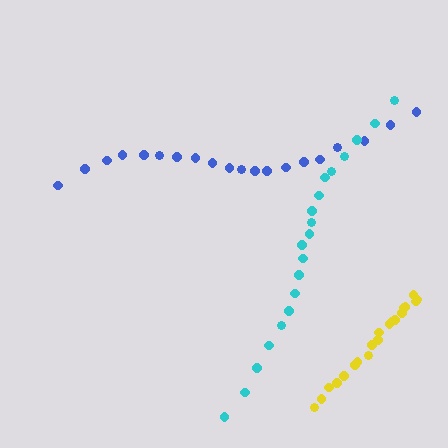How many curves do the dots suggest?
There are 3 distinct paths.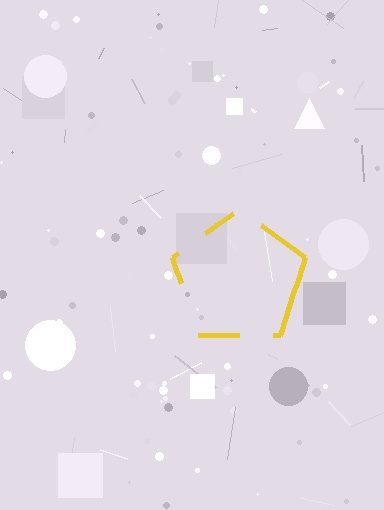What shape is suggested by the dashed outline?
The dashed outline suggests a pentagon.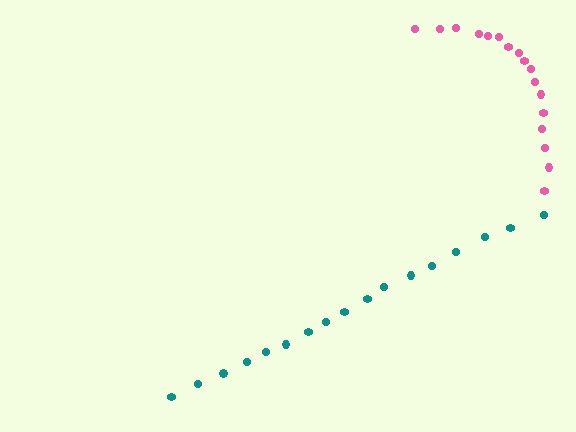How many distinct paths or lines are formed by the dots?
There are 2 distinct paths.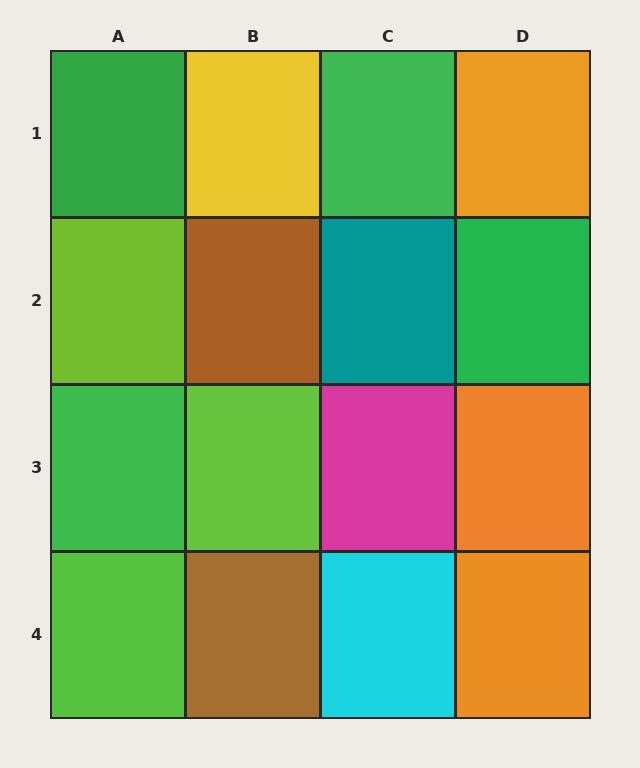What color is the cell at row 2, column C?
Teal.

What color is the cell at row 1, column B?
Yellow.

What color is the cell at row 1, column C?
Green.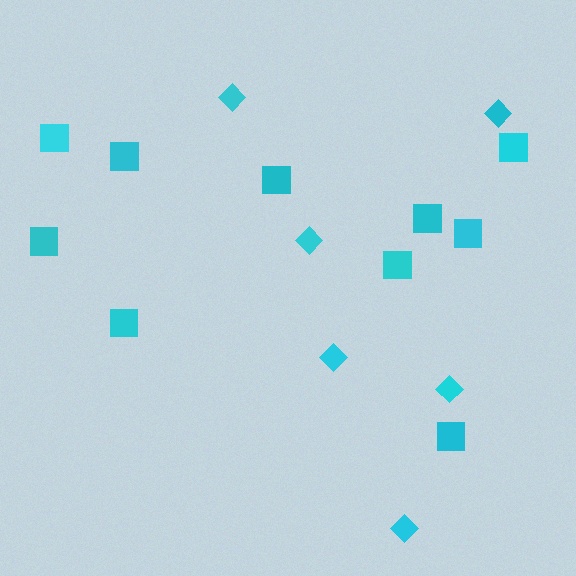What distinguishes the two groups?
There are 2 groups: one group of diamonds (6) and one group of squares (10).